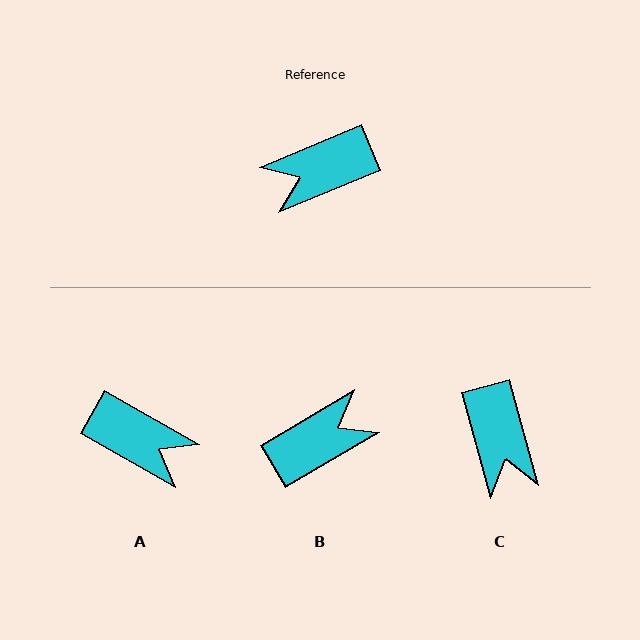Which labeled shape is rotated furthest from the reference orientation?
B, about 172 degrees away.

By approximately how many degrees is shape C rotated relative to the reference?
Approximately 82 degrees counter-clockwise.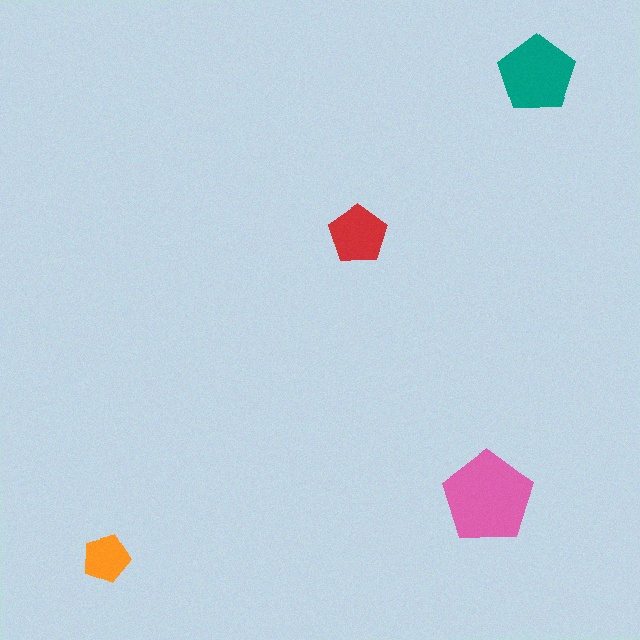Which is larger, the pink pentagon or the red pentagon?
The pink one.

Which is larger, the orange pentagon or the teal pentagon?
The teal one.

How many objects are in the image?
There are 4 objects in the image.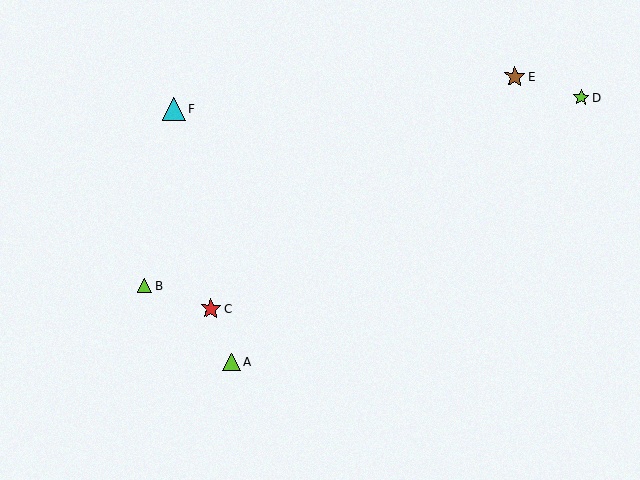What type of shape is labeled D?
Shape D is a lime star.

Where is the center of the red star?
The center of the red star is at (211, 308).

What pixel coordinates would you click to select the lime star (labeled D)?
Click at (581, 98) to select the lime star D.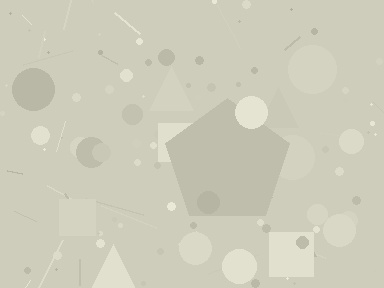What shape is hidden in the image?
A pentagon is hidden in the image.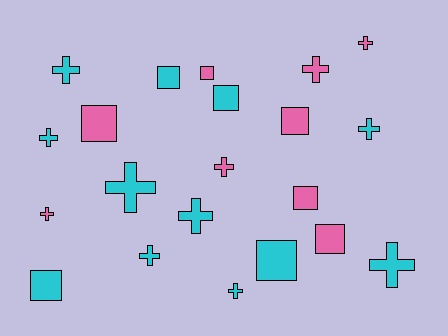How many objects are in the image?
There are 21 objects.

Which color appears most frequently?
Cyan, with 12 objects.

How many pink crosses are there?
There are 4 pink crosses.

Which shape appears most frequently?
Cross, with 12 objects.